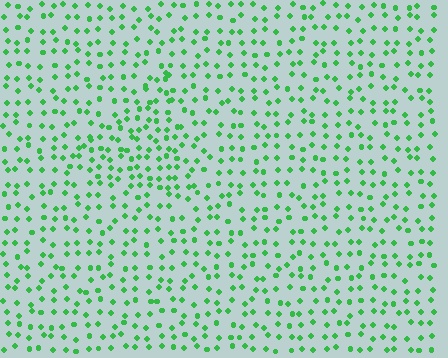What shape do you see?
I see a triangle.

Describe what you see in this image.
The image contains small green elements arranged at two different densities. A triangle-shaped region is visible where the elements are more densely packed than the surrounding area.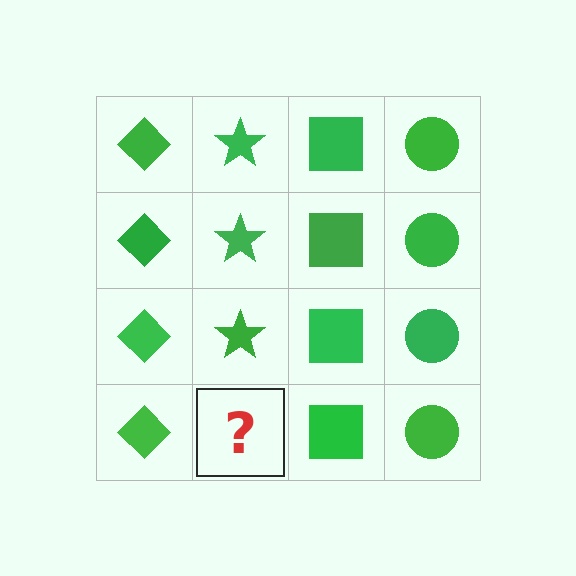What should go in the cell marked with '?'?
The missing cell should contain a green star.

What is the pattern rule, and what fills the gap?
The rule is that each column has a consistent shape. The gap should be filled with a green star.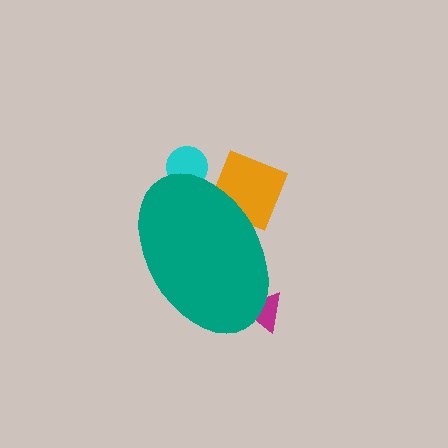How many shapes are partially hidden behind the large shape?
3 shapes are partially hidden.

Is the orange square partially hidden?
Yes, the orange square is partially hidden behind the teal ellipse.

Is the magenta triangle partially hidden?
Yes, the magenta triangle is partially hidden behind the teal ellipse.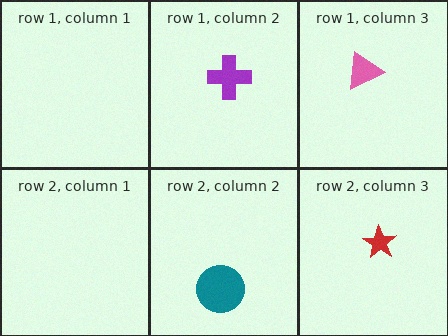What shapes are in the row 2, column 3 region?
The red star.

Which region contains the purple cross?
The row 1, column 2 region.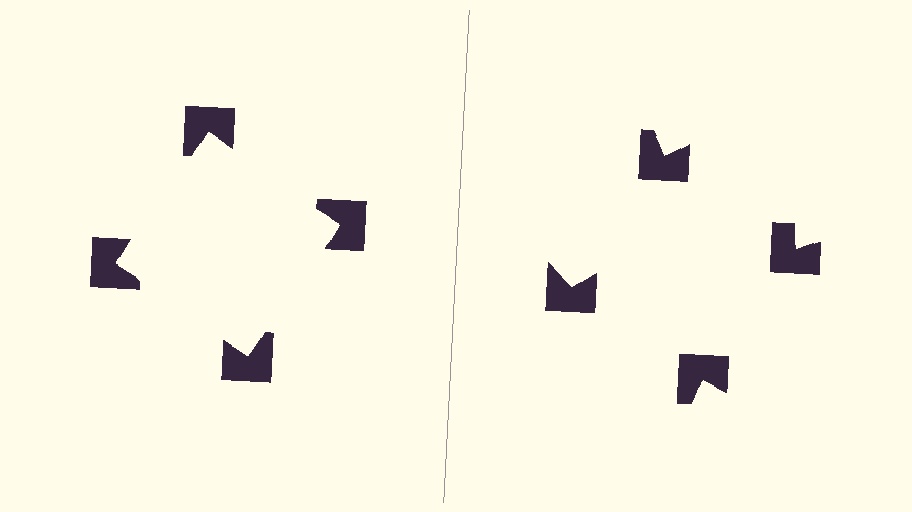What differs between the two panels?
The notched squares are positioned identically on both sides; only the wedge orientations differ. On the left they align to a square; on the right they are misaligned.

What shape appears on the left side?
An illusory square.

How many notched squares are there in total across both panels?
8 — 4 on each side.